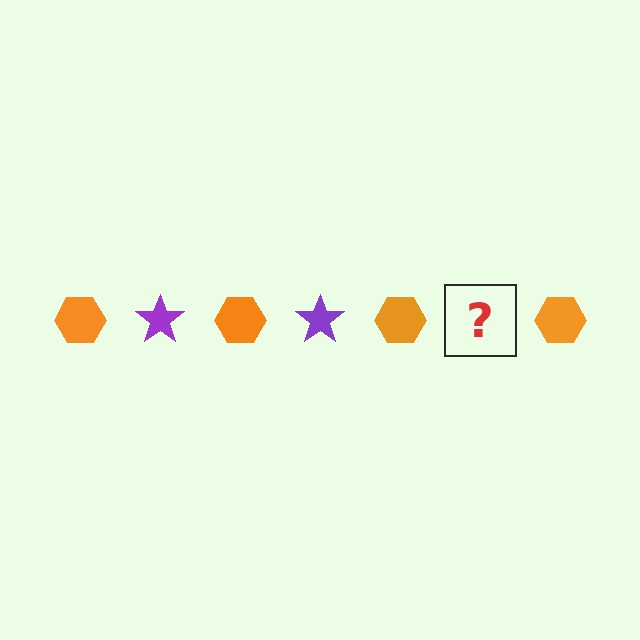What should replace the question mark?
The question mark should be replaced with a purple star.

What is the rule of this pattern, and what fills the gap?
The rule is that the pattern alternates between orange hexagon and purple star. The gap should be filled with a purple star.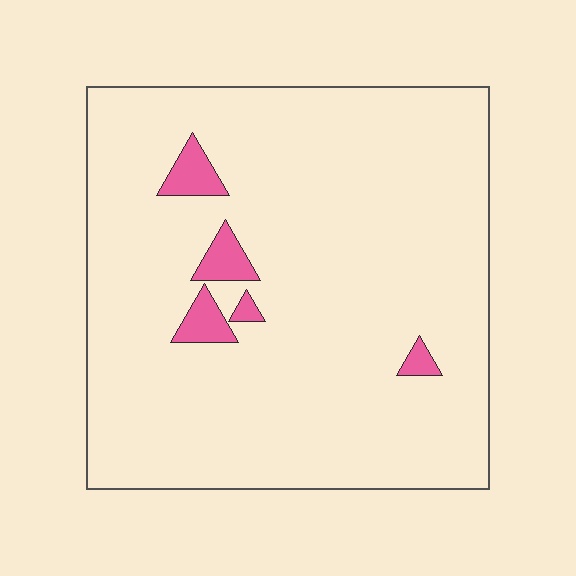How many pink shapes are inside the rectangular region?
5.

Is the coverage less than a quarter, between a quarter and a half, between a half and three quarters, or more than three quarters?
Less than a quarter.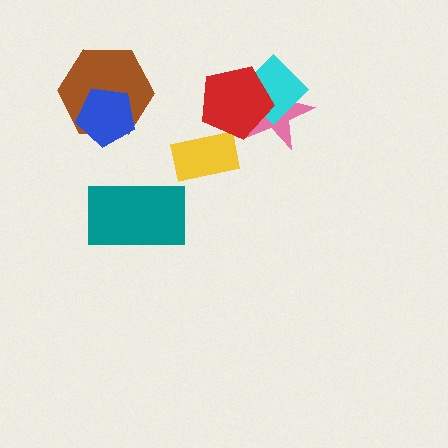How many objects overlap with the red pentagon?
3 objects overlap with the red pentagon.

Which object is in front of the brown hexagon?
The blue pentagon is in front of the brown hexagon.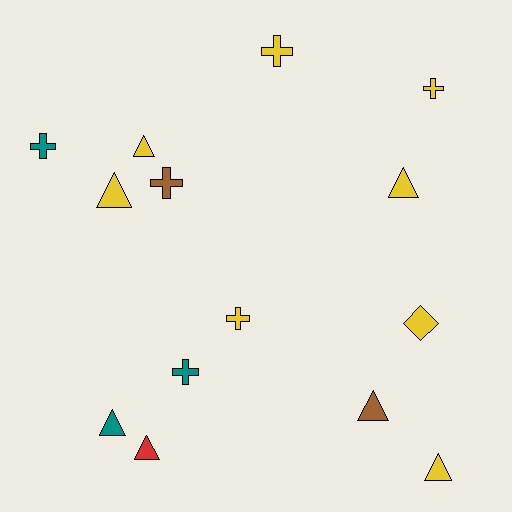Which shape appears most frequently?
Triangle, with 7 objects.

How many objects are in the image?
There are 14 objects.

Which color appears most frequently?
Yellow, with 8 objects.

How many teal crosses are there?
There are 2 teal crosses.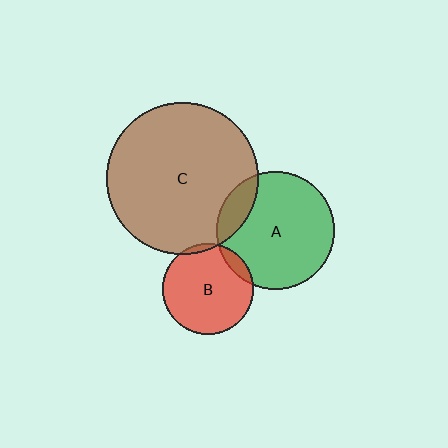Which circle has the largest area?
Circle C (brown).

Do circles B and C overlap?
Yes.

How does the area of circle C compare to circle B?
Approximately 2.8 times.